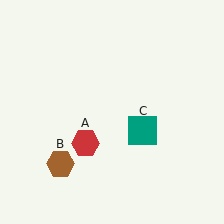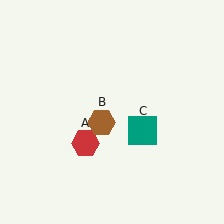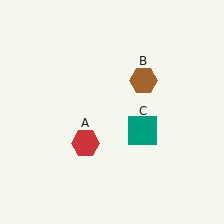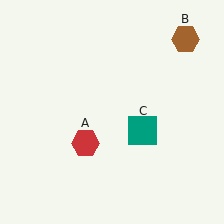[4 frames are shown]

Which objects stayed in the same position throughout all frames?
Red hexagon (object A) and teal square (object C) remained stationary.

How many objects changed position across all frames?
1 object changed position: brown hexagon (object B).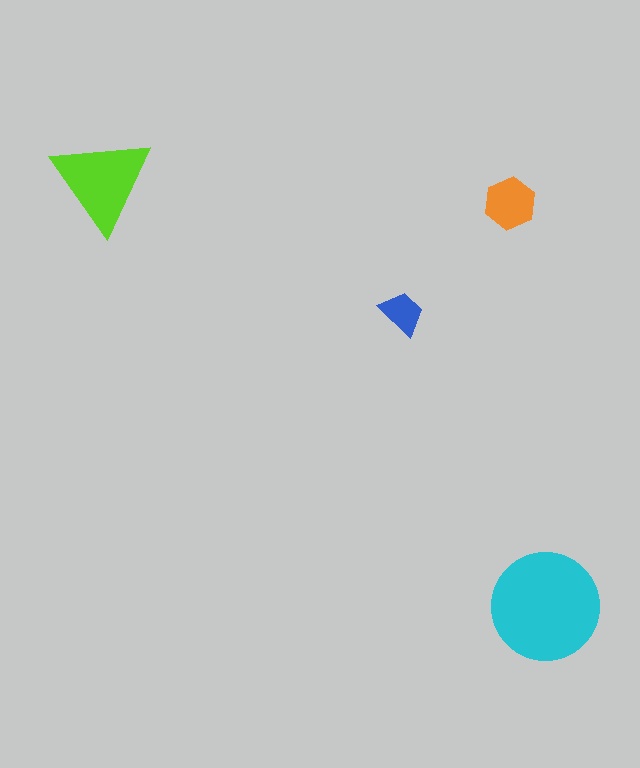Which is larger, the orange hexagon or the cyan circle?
The cyan circle.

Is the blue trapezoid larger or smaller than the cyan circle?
Smaller.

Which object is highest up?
The lime triangle is topmost.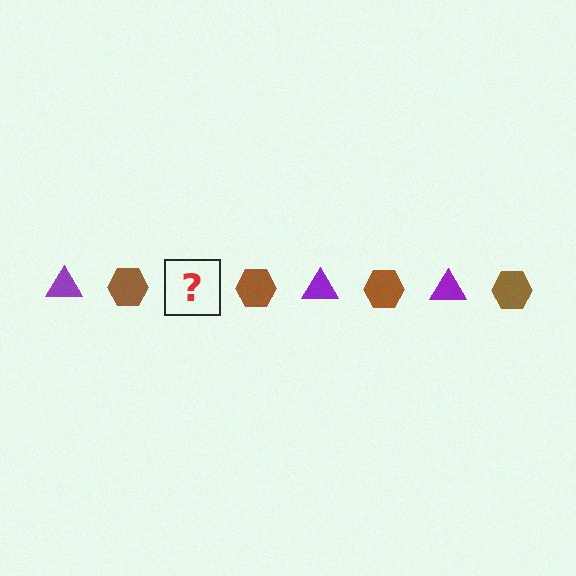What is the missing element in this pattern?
The missing element is a purple triangle.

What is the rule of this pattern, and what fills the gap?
The rule is that the pattern alternates between purple triangle and brown hexagon. The gap should be filled with a purple triangle.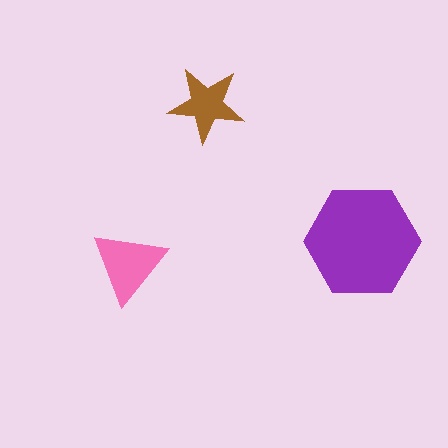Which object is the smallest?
The brown star.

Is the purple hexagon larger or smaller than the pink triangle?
Larger.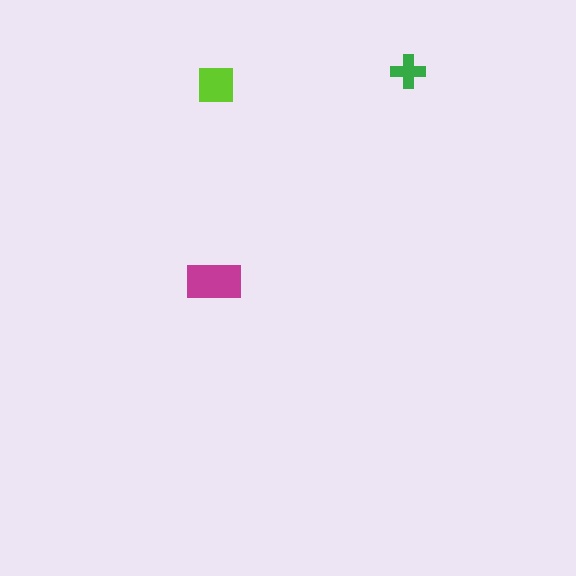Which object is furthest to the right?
The green cross is rightmost.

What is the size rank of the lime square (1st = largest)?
2nd.